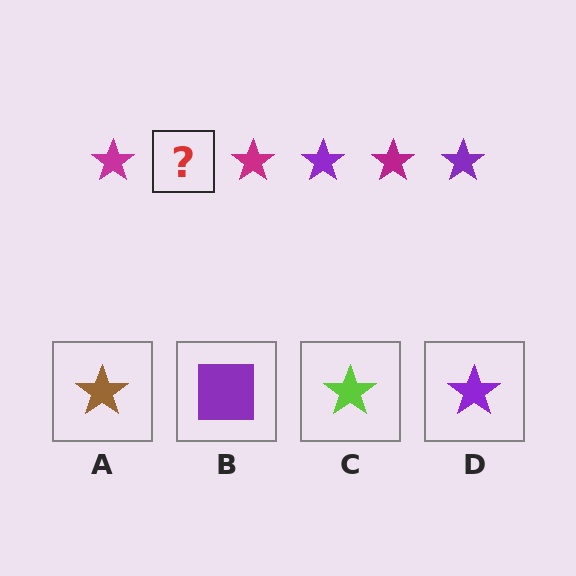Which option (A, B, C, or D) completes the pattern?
D.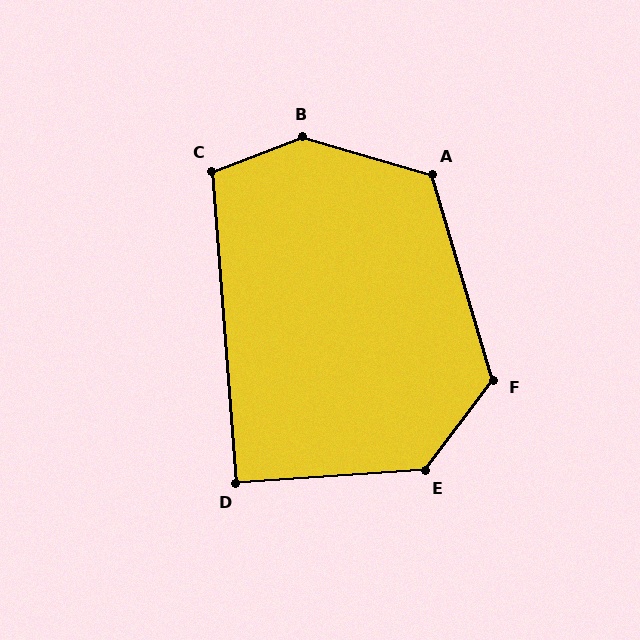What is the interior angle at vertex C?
Approximately 106 degrees (obtuse).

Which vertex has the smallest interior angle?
D, at approximately 90 degrees.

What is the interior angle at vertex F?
Approximately 126 degrees (obtuse).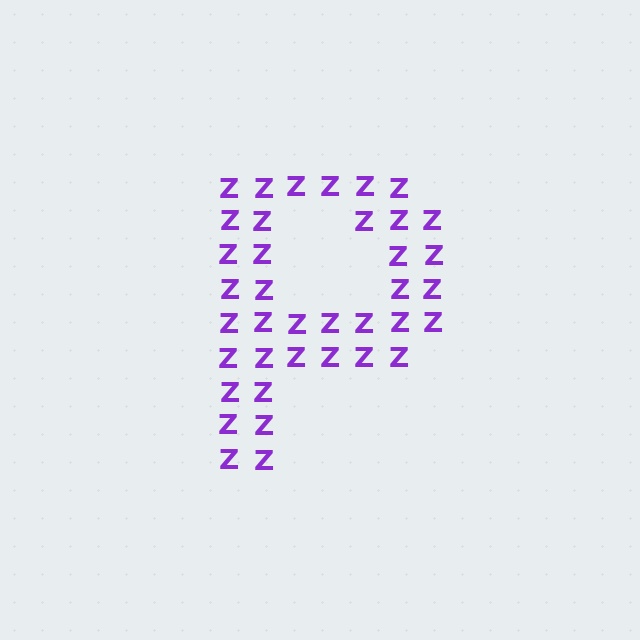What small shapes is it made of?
It is made of small letter Z's.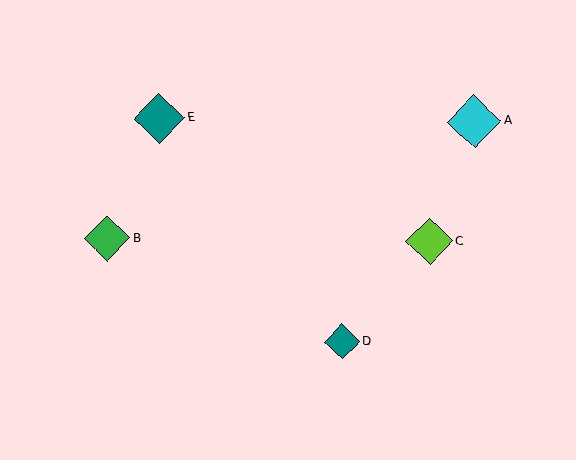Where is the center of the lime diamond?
The center of the lime diamond is at (429, 241).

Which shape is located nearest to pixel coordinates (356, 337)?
The teal diamond (labeled D) at (342, 342) is nearest to that location.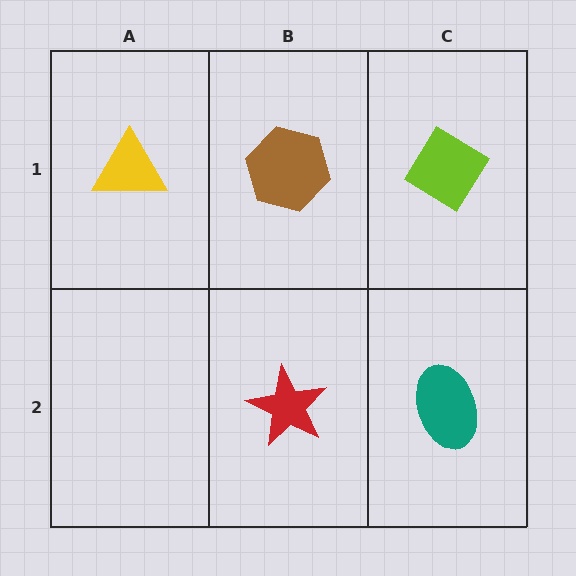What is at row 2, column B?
A red star.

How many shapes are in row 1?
3 shapes.